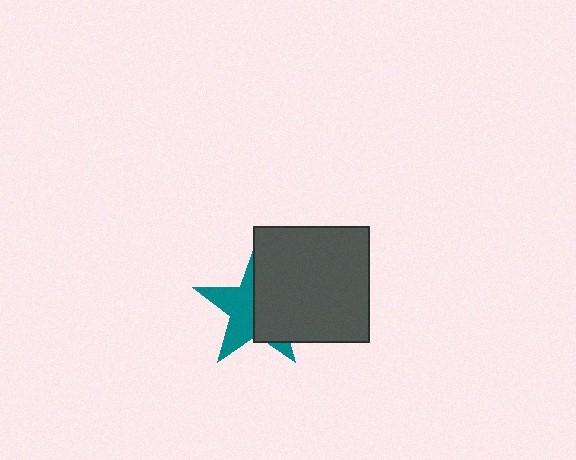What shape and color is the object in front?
The object in front is a dark gray square.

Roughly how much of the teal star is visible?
About half of it is visible (roughly 49%).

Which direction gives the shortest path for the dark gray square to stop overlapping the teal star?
Moving right gives the shortest separation.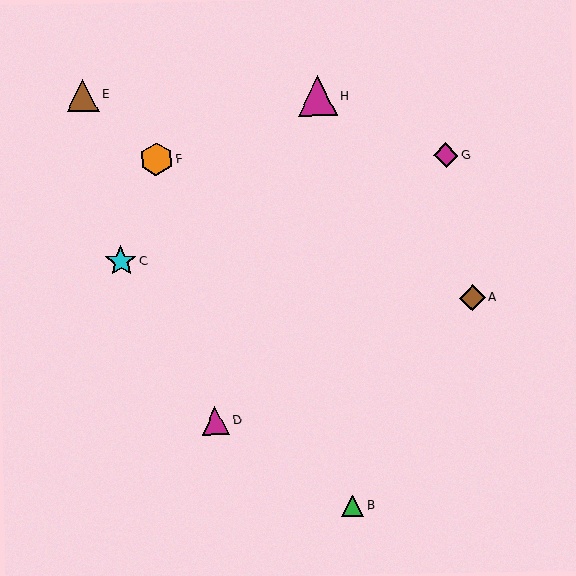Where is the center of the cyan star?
The center of the cyan star is at (121, 261).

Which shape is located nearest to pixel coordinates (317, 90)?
The magenta triangle (labeled H) at (317, 96) is nearest to that location.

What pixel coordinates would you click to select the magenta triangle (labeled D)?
Click at (216, 421) to select the magenta triangle D.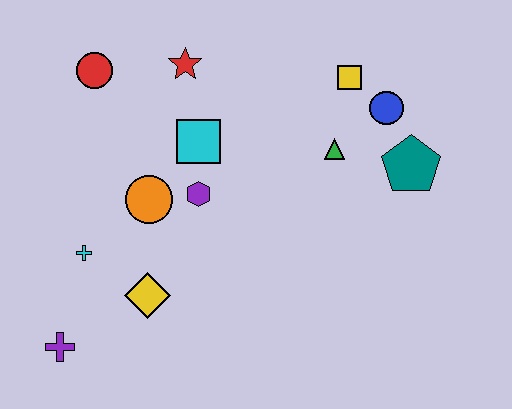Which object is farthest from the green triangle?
The purple cross is farthest from the green triangle.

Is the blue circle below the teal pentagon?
No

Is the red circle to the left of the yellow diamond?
Yes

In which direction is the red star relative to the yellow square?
The red star is to the left of the yellow square.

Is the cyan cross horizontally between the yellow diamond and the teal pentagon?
No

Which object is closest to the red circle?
The red star is closest to the red circle.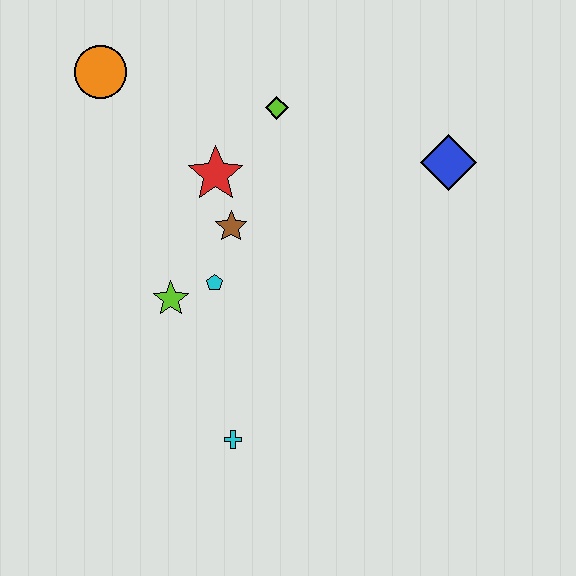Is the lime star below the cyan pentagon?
Yes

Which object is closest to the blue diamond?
The lime diamond is closest to the blue diamond.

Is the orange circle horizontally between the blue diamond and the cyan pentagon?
No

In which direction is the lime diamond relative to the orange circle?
The lime diamond is to the right of the orange circle.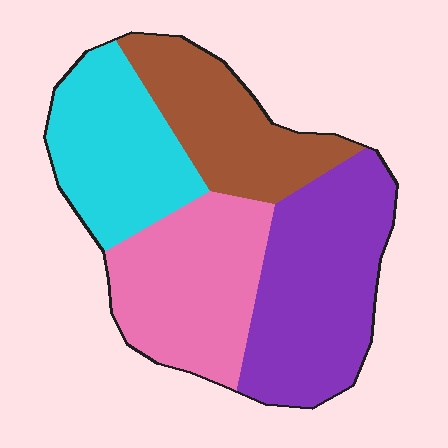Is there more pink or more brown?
Pink.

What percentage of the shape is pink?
Pink takes up about one quarter (1/4) of the shape.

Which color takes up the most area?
Purple, at roughly 30%.